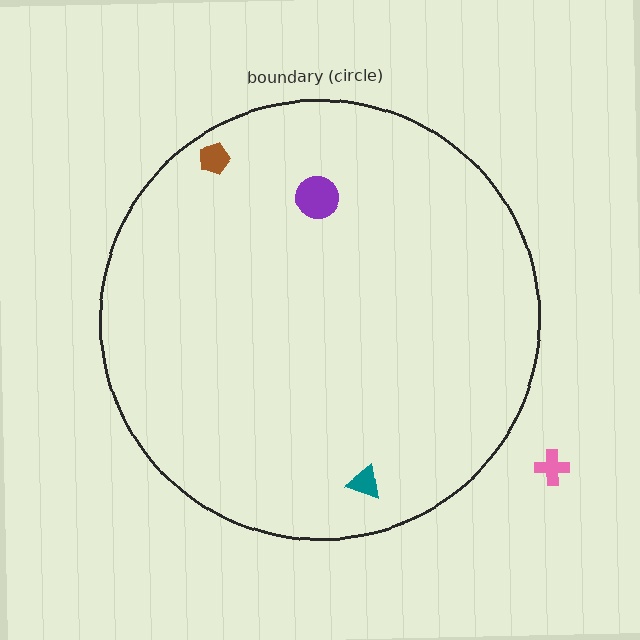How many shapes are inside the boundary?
3 inside, 1 outside.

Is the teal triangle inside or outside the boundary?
Inside.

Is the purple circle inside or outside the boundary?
Inside.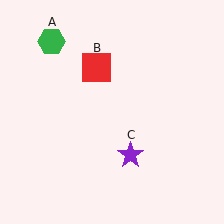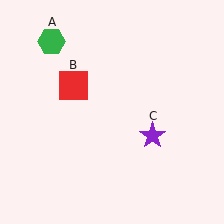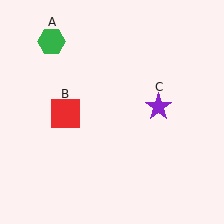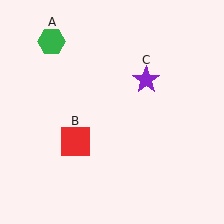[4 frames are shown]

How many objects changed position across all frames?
2 objects changed position: red square (object B), purple star (object C).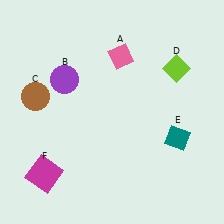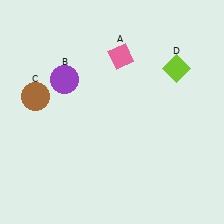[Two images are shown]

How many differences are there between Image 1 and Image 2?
There are 2 differences between the two images.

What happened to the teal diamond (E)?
The teal diamond (E) was removed in Image 2. It was in the bottom-right area of Image 1.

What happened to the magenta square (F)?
The magenta square (F) was removed in Image 2. It was in the bottom-left area of Image 1.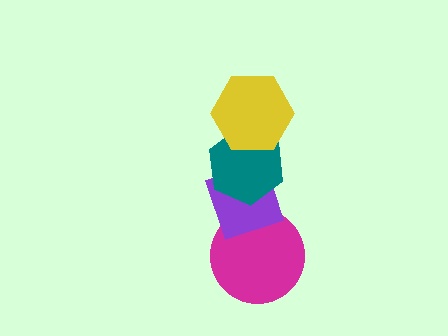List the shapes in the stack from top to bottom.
From top to bottom: the yellow hexagon, the teal hexagon, the purple diamond, the magenta circle.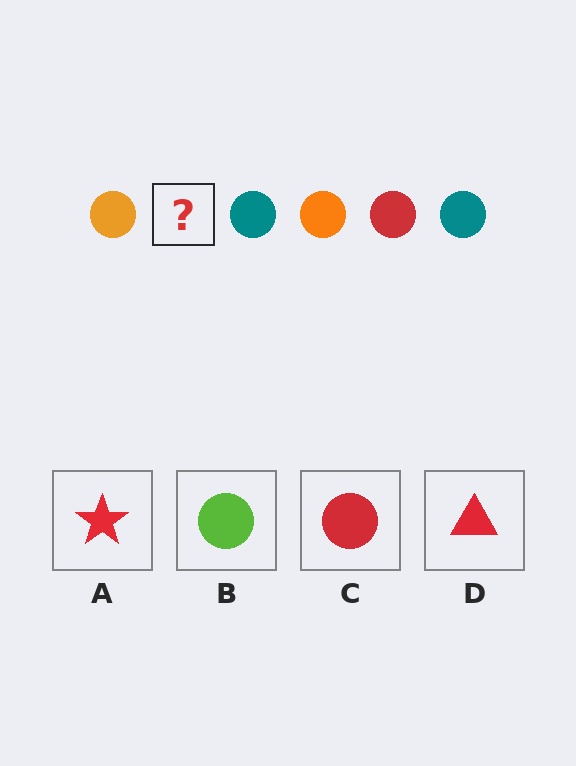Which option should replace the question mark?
Option C.